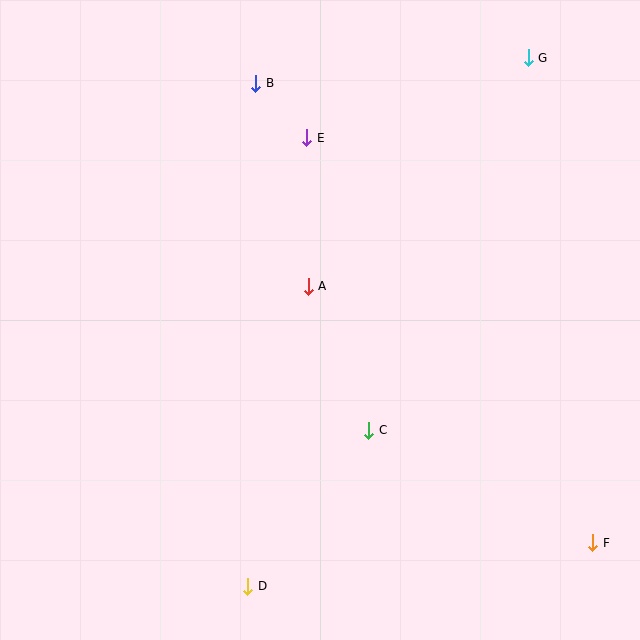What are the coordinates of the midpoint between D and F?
The midpoint between D and F is at (420, 564).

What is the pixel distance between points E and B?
The distance between E and B is 75 pixels.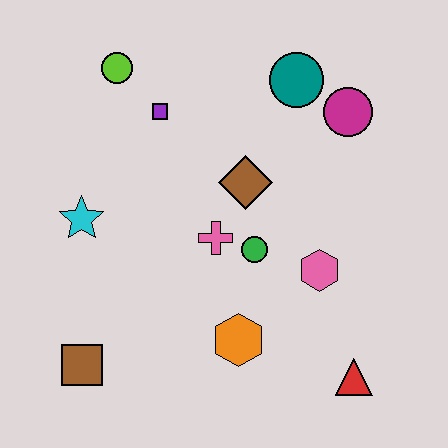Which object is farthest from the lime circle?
The red triangle is farthest from the lime circle.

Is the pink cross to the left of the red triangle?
Yes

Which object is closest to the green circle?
The pink cross is closest to the green circle.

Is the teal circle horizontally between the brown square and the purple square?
No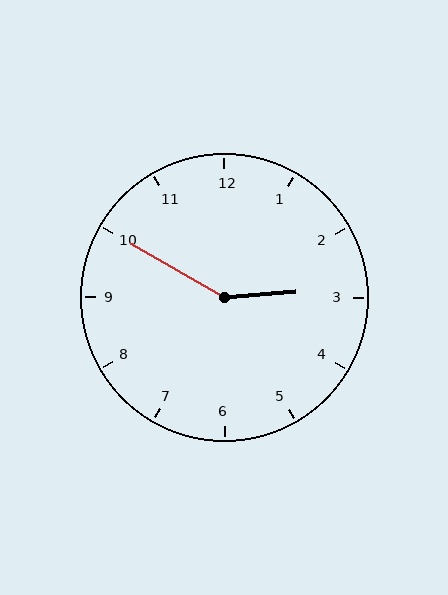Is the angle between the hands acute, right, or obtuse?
It is obtuse.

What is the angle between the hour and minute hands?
Approximately 145 degrees.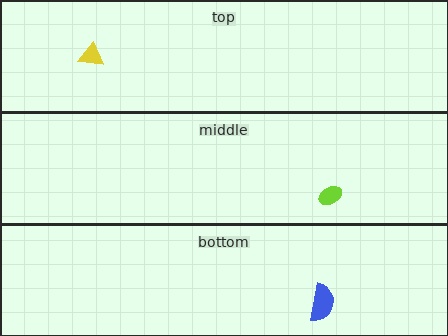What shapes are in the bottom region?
The blue semicircle.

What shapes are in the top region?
The yellow triangle.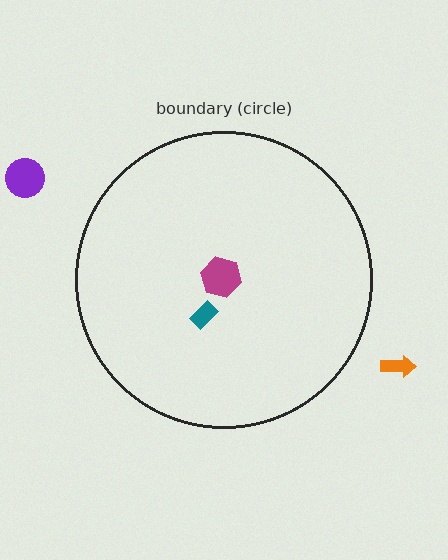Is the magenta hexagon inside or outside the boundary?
Inside.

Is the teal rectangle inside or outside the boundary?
Inside.